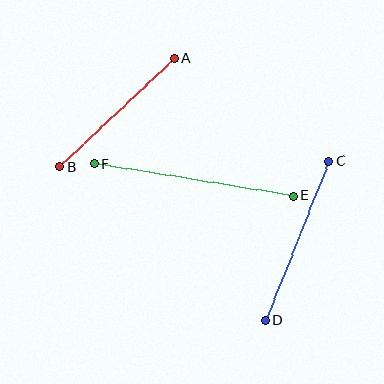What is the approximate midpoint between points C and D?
The midpoint is at approximately (297, 241) pixels.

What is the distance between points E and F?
The distance is approximately 201 pixels.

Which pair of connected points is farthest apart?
Points E and F are farthest apart.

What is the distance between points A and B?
The distance is approximately 157 pixels.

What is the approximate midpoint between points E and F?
The midpoint is at approximately (194, 180) pixels.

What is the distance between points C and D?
The distance is approximately 172 pixels.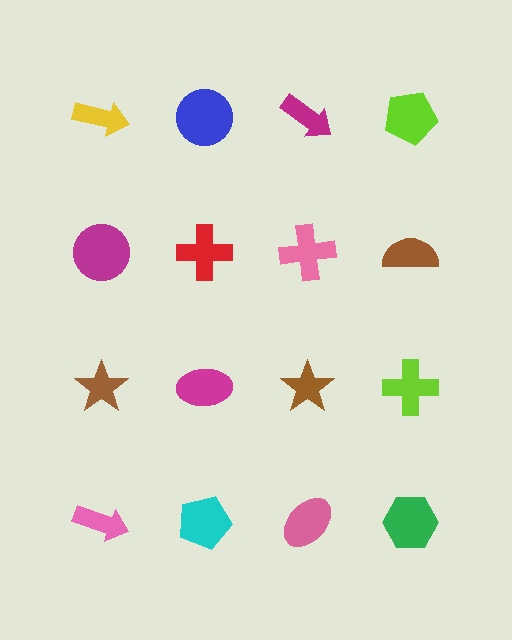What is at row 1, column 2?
A blue circle.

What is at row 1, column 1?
A yellow arrow.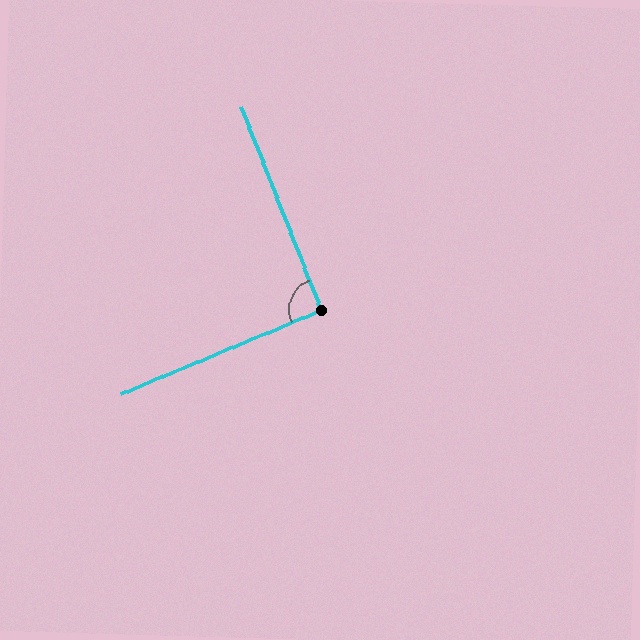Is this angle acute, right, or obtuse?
It is approximately a right angle.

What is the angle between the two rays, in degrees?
Approximately 91 degrees.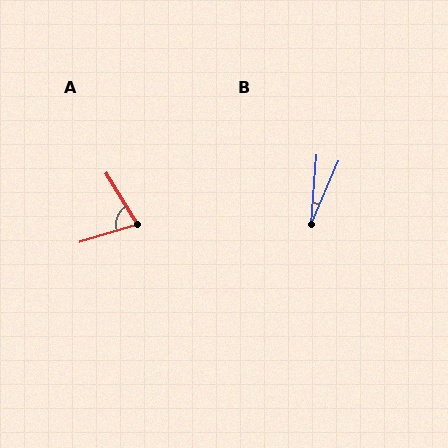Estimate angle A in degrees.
Approximately 75 degrees.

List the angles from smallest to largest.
B (19°), A (75°).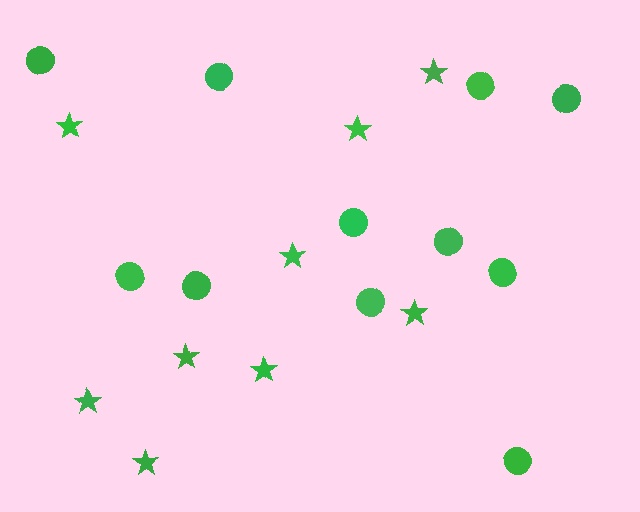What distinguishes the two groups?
There are 2 groups: one group of circles (11) and one group of stars (9).